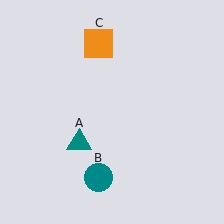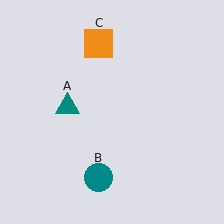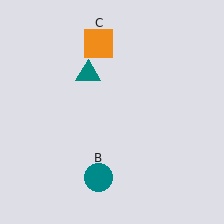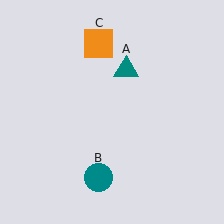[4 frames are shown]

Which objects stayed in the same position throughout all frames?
Teal circle (object B) and orange square (object C) remained stationary.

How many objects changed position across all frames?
1 object changed position: teal triangle (object A).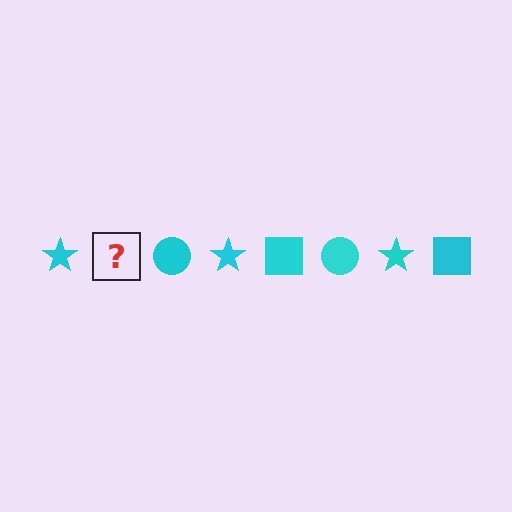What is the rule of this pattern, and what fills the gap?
The rule is that the pattern cycles through star, square, circle shapes in cyan. The gap should be filled with a cyan square.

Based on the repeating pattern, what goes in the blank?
The blank should be a cyan square.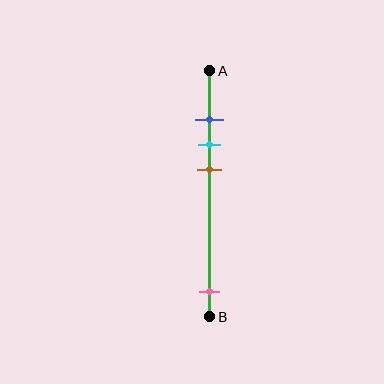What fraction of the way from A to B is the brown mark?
The brown mark is approximately 40% (0.4) of the way from A to B.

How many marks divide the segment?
There are 4 marks dividing the segment.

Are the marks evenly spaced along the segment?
No, the marks are not evenly spaced.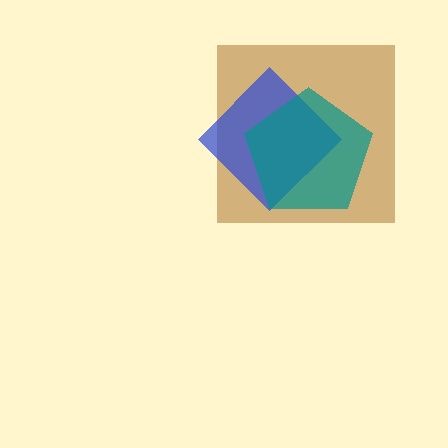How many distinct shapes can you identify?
There are 3 distinct shapes: a brown square, a blue diamond, a teal pentagon.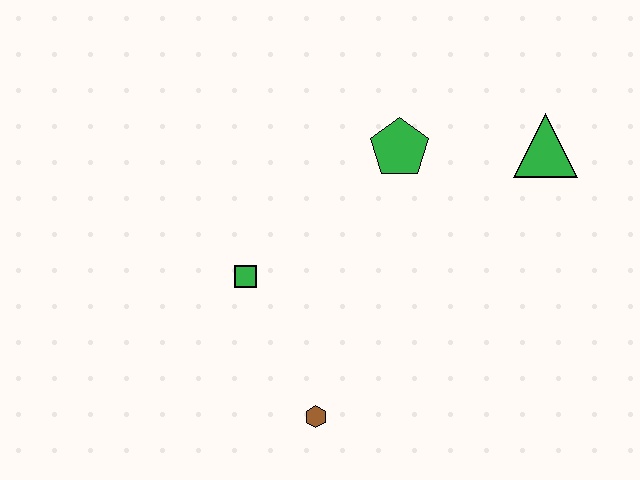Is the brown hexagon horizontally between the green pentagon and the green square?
Yes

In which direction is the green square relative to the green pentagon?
The green square is to the left of the green pentagon.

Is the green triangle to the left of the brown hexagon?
No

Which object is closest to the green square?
The brown hexagon is closest to the green square.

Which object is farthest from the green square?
The green triangle is farthest from the green square.